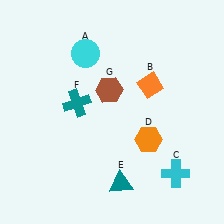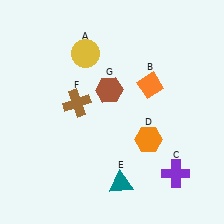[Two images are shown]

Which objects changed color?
A changed from cyan to yellow. C changed from cyan to purple. F changed from teal to brown.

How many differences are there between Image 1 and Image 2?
There are 3 differences between the two images.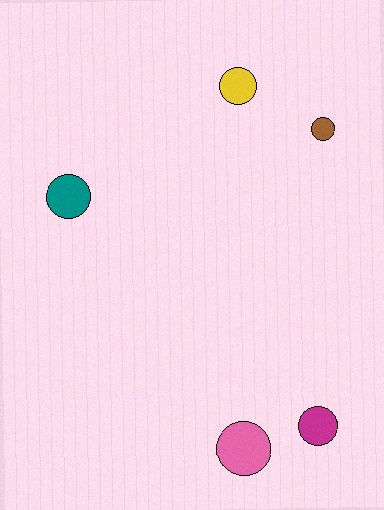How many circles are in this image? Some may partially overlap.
There are 5 circles.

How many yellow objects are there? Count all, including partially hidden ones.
There is 1 yellow object.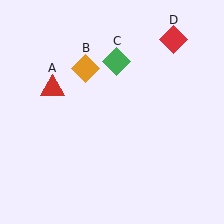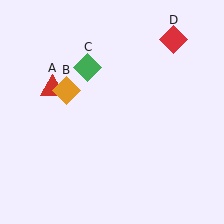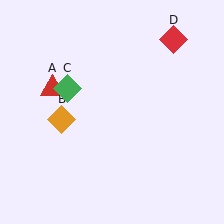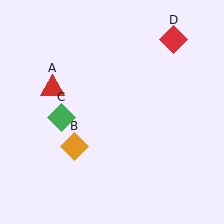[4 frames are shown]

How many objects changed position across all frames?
2 objects changed position: orange diamond (object B), green diamond (object C).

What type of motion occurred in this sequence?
The orange diamond (object B), green diamond (object C) rotated counterclockwise around the center of the scene.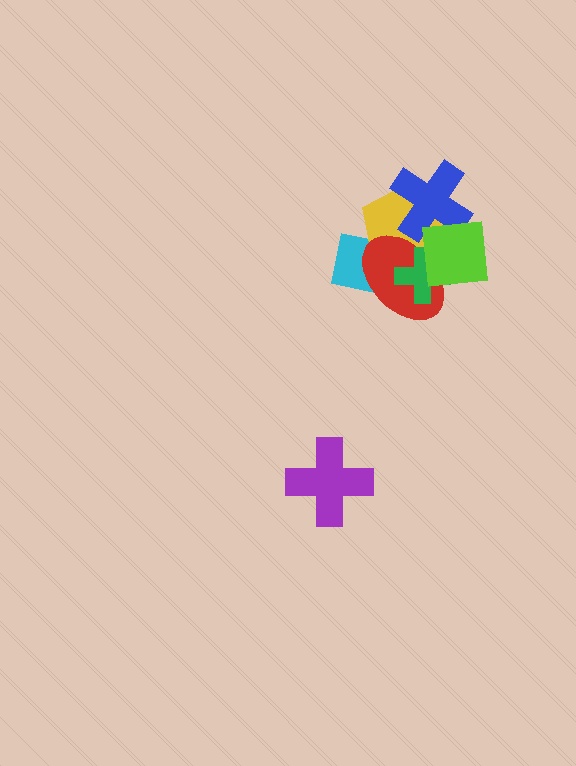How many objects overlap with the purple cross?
0 objects overlap with the purple cross.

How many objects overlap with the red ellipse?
5 objects overlap with the red ellipse.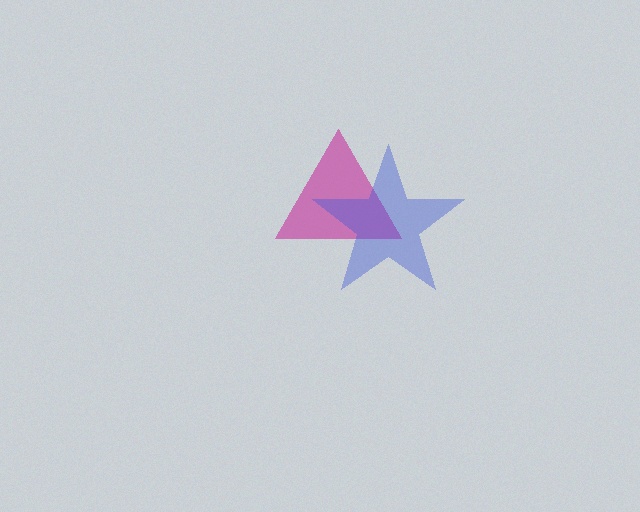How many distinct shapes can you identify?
There are 2 distinct shapes: a magenta triangle, a blue star.